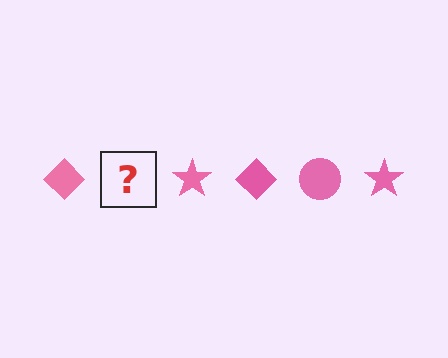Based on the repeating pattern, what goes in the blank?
The blank should be a pink circle.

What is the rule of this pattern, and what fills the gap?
The rule is that the pattern cycles through diamond, circle, star shapes in pink. The gap should be filled with a pink circle.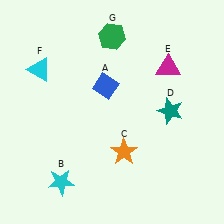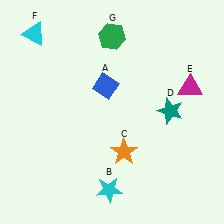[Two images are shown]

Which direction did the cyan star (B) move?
The cyan star (B) moved right.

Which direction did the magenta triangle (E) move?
The magenta triangle (E) moved right.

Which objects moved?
The objects that moved are: the cyan star (B), the magenta triangle (E), the cyan triangle (F).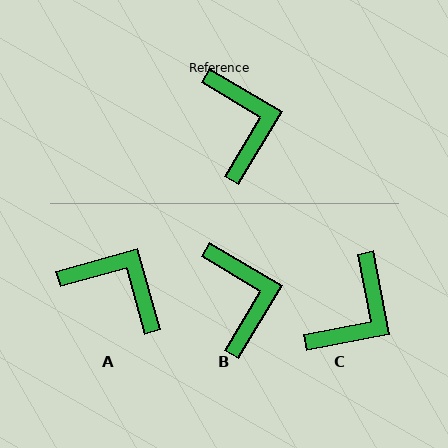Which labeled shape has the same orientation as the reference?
B.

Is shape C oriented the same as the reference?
No, it is off by about 48 degrees.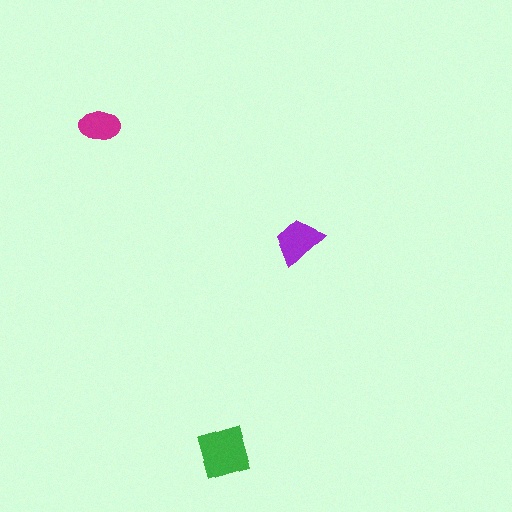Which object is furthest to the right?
The purple trapezoid is rightmost.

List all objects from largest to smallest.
The green diamond, the purple trapezoid, the magenta ellipse.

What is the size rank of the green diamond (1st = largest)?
1st.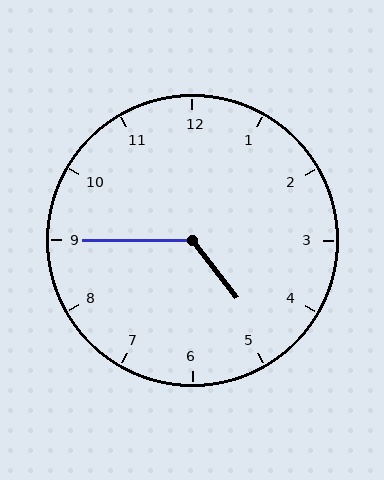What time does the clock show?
4:45.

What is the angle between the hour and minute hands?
Approximately 128 degrees.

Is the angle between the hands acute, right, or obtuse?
It is obtuse.